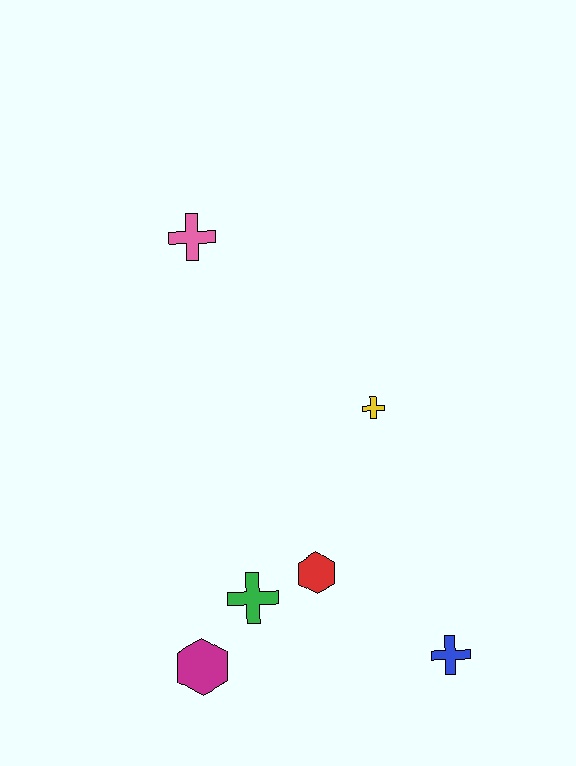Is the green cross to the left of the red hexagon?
Yes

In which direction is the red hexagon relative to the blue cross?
The red hexagon is to the left of the blue cross.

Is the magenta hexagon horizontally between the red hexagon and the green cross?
No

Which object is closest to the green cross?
The red hexagon is closest to the green cross.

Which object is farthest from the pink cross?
The blue cross is farthest from the pink cross.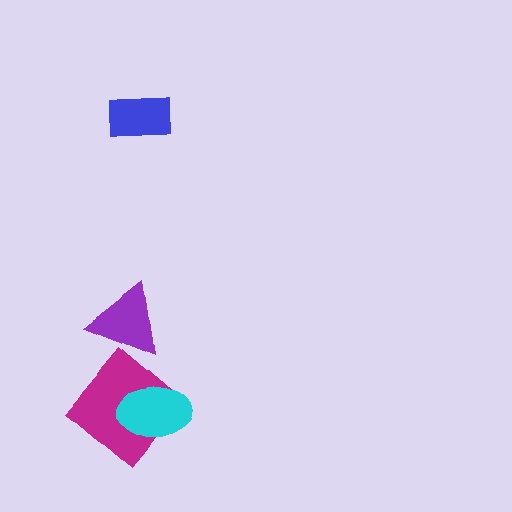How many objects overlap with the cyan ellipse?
1 object overlaps with the cyan ellipse.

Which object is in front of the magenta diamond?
The cyan ellipse is in front of the magenta diamond.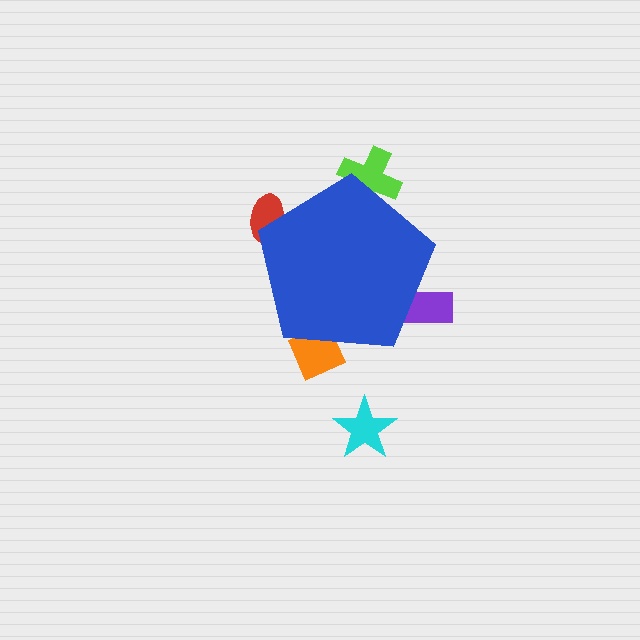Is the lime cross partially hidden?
Yes, the lime cross is partially hidden behind the blue pentagon.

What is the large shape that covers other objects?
A blue pentagon.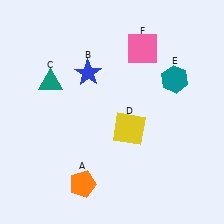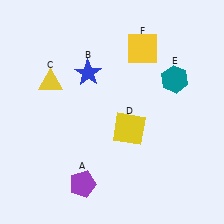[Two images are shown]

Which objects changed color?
A changed from orange to purple. C changed from teal to yellow. F changed from pink to yellow.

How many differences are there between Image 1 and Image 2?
There are 3 differences between the two images.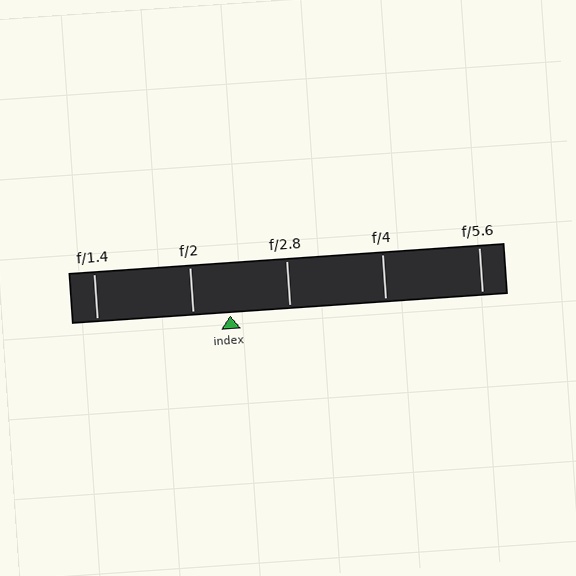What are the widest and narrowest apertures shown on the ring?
The widest aperture shown is f/1.4 and the narrowest is f/5.6.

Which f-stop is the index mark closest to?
The index mark is closest to f/2.